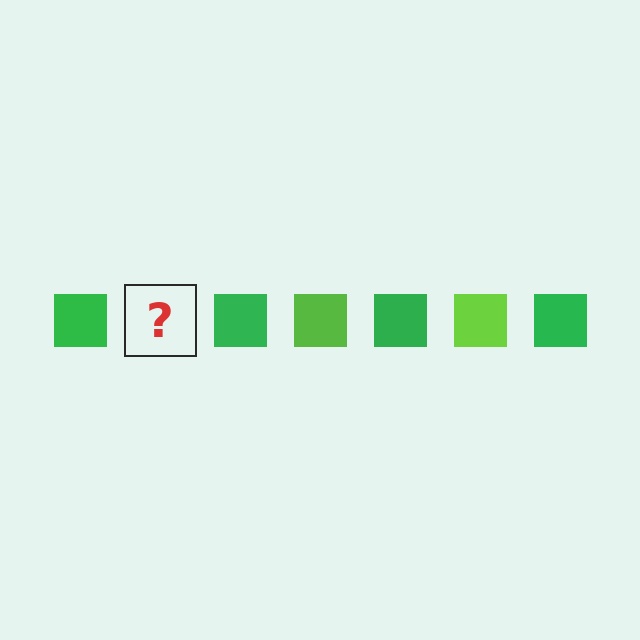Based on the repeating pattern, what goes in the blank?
The blank should be a lime square.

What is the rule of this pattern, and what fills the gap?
The rule is that the pattern cycles through green, lime squares. The gap should be filled with a lime square.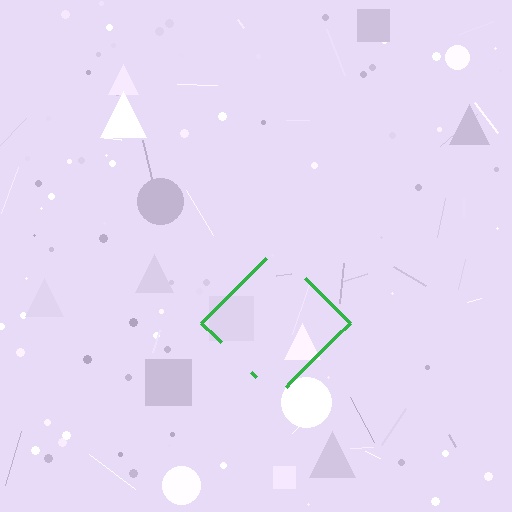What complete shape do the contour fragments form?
The contour fragments form a diamond.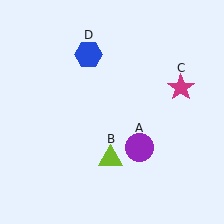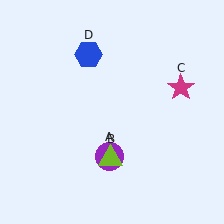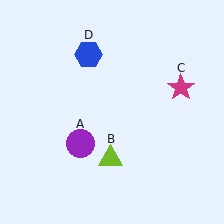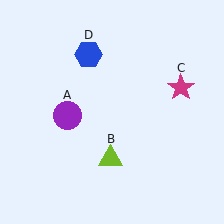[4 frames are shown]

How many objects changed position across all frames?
1 object changed position: purple circle (object A).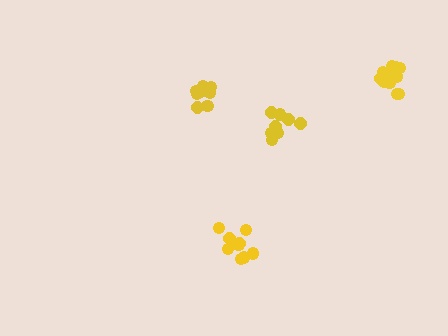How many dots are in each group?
Group 1: 8 dots, Group 2: 11 dots, Group 3: 9 dots, Group 4: 9 dots (37 total).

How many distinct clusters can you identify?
There are 4 distinct clusters.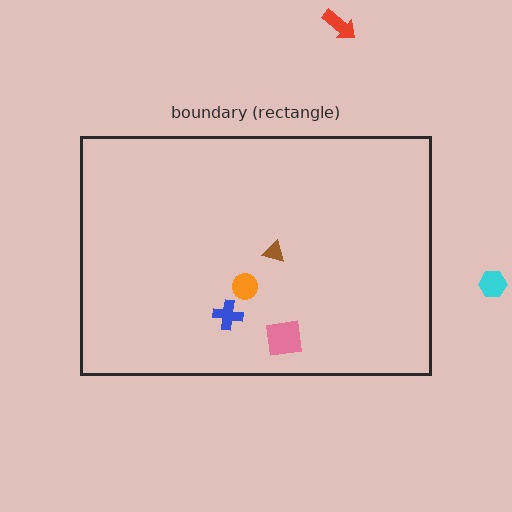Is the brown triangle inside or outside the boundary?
Inside.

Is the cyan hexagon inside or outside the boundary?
Outside.